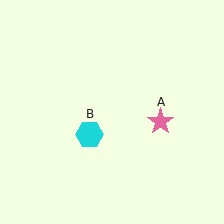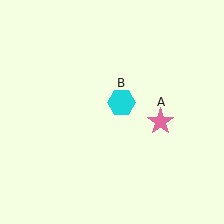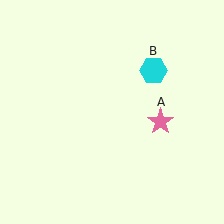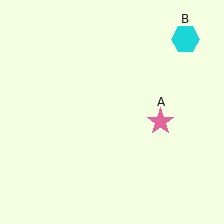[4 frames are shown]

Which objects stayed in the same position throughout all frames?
Pink star (object A) remained stationary.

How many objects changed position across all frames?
1 object changed position: cyan hexagon (object B).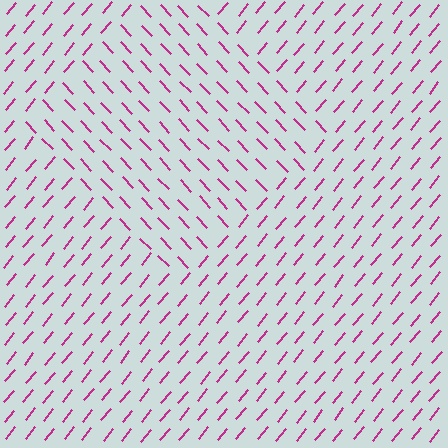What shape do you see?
I see a diamond.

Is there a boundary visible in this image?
Yes, there is a texture boundary formed by a change in line orientation.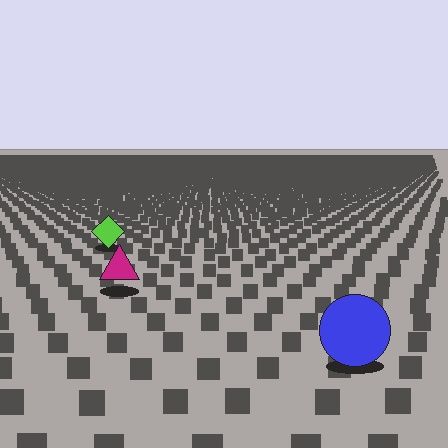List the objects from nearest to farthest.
From nearest to farthest: the blue circle, the magenta triangle, the lime diamond.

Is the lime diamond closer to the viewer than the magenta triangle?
No. The magenta triangle is closer — you can tell from the texture gradient: the ground texture is coarser near it.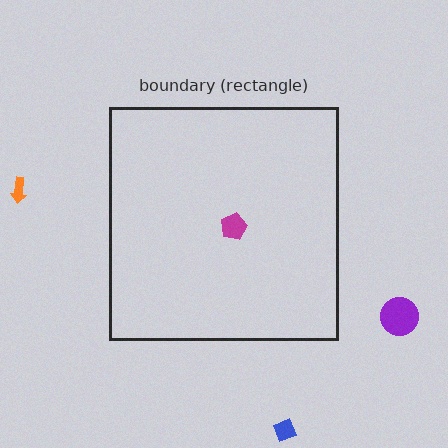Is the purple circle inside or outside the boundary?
Outside.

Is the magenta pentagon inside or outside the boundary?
Inside.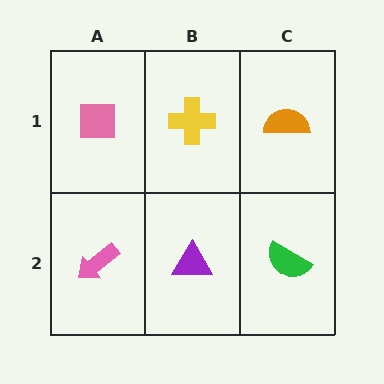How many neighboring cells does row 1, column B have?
3.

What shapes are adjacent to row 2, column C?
An orange semicircle (row 1, column C), a purple triangle (row 2, column B).